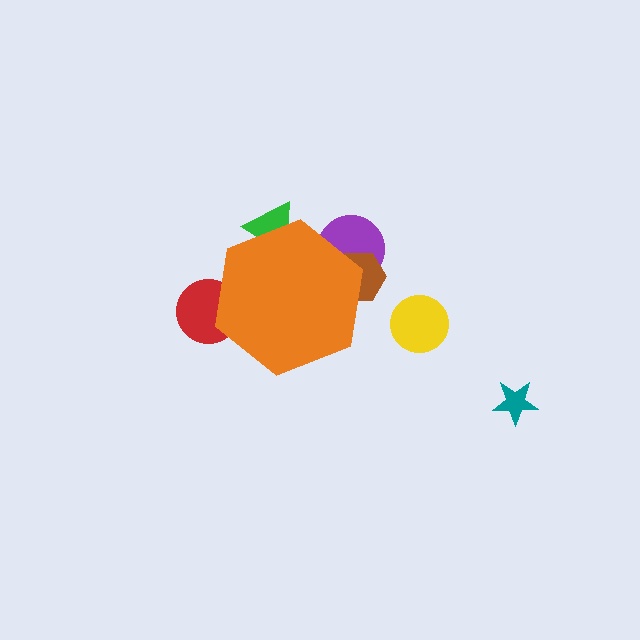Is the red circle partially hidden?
Yes, the red circle is partially hidden behind the orange hexagon.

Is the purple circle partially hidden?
Yes, the purple circle is partially hidden behind the orange hexagon.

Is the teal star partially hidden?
No, the teal star is fully visible.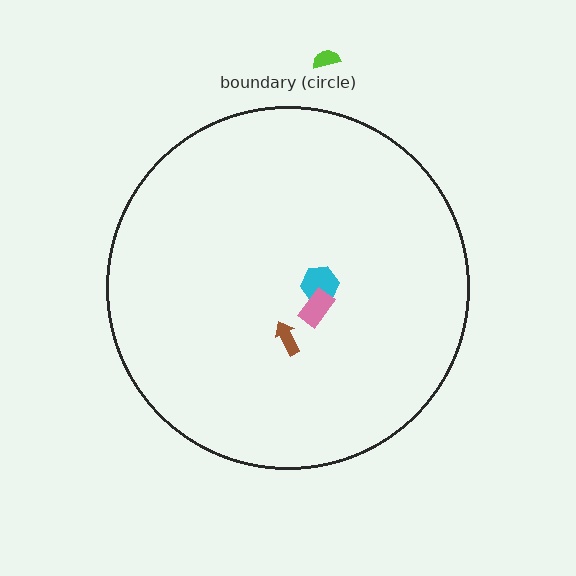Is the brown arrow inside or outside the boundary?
Inside.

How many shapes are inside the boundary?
3 inside, 1 outside.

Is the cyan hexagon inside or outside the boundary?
Inside.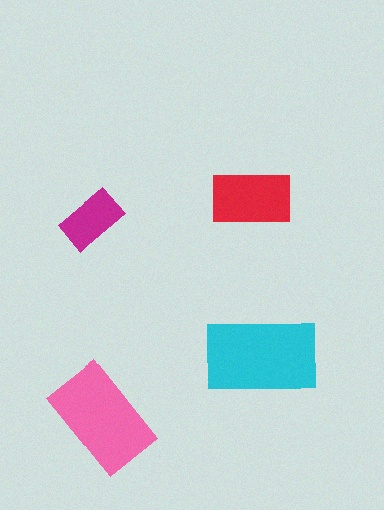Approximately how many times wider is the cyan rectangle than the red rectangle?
About 1.5 times wider.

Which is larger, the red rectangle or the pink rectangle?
The pink one.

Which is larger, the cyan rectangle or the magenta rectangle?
The cyan one.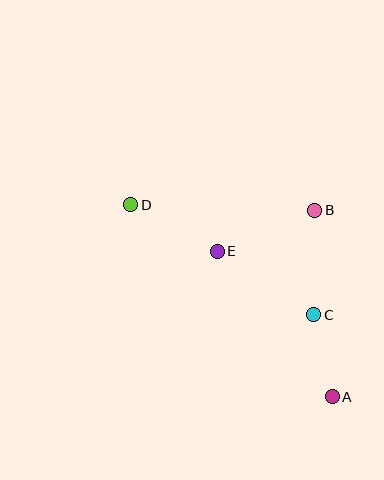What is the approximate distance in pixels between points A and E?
The distance between A and E is approximately 185 pixels.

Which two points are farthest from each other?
Points A and D are farthest from each other.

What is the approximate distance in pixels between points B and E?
The distance between B and E is approximately 106 pixels.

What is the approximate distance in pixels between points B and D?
The distance between B and D is approximately 184 pixels.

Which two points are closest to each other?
Points A and C are closest to each other.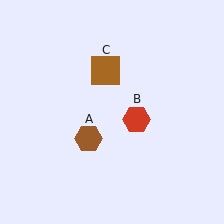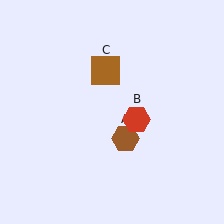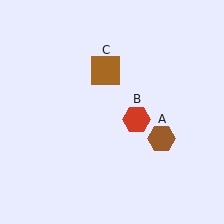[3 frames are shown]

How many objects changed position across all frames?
1 object changed position: brown hexagon (object A).